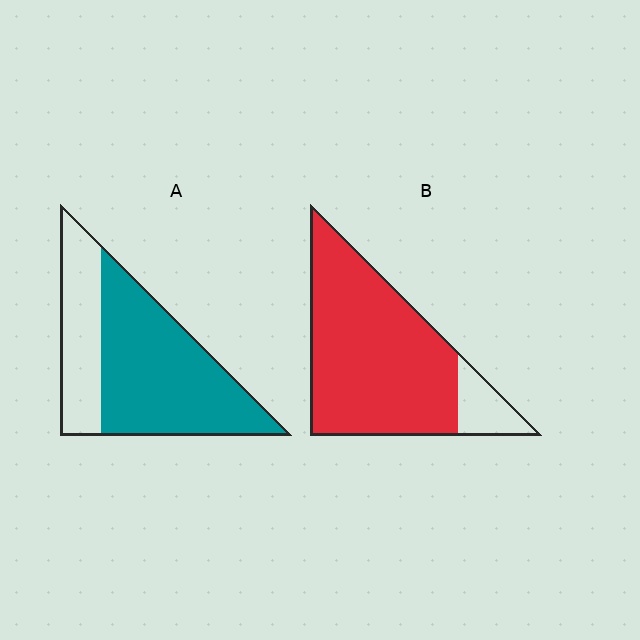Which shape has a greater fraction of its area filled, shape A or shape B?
Shape B.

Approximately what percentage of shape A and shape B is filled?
A is approximately 70% and B is approximately 85%.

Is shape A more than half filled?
Yes.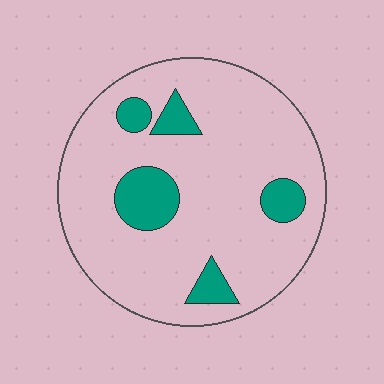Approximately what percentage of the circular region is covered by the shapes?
Approximately 15%.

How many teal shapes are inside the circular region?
5.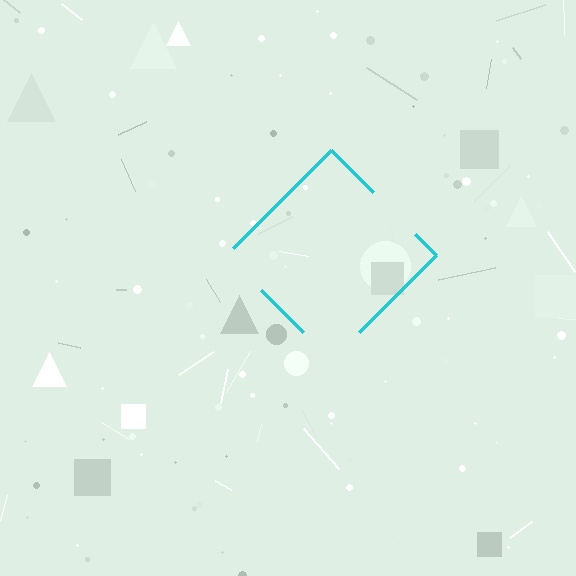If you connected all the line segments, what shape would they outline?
They would outline a diamond.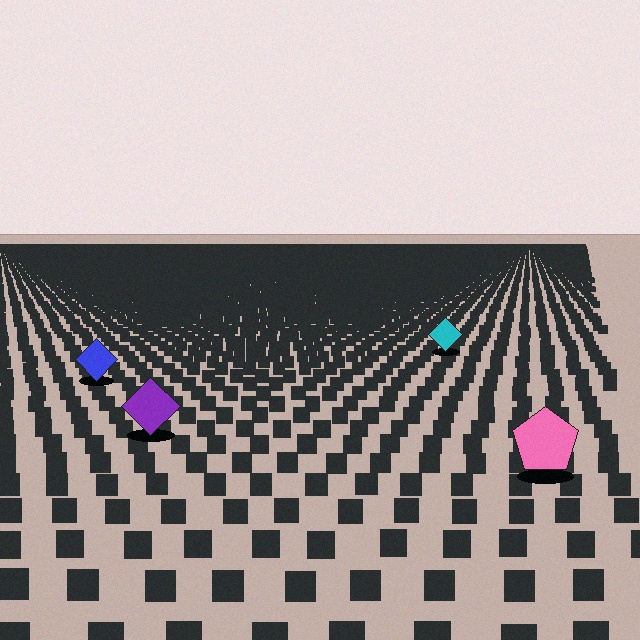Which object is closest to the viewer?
The pink pentagon is closest. The texture marks near it are larger and more spread out.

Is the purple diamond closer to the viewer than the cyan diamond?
Yes. The purple diamond is closer — you can tell from the texture gradient: the ground texture is coarser near it.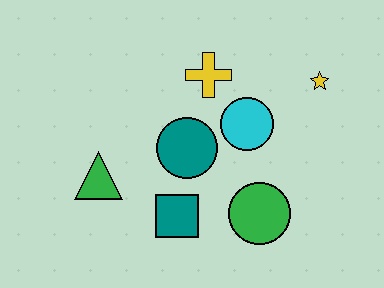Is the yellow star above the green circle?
Yes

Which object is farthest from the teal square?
The yellow star is farthest from the teal square.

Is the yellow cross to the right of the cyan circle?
No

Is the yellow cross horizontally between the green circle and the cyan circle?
No